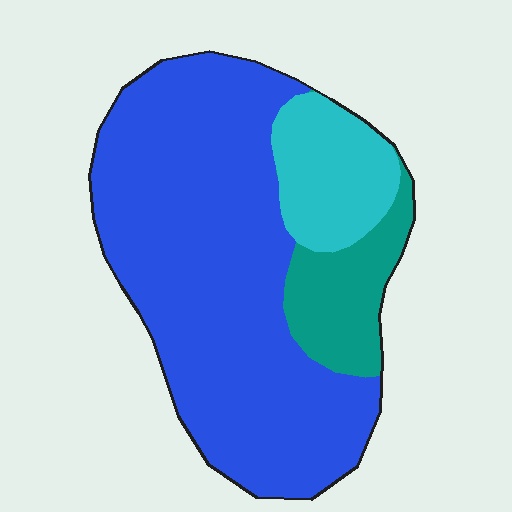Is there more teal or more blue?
Blue.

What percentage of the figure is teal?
Teal covers about 15% of the figure.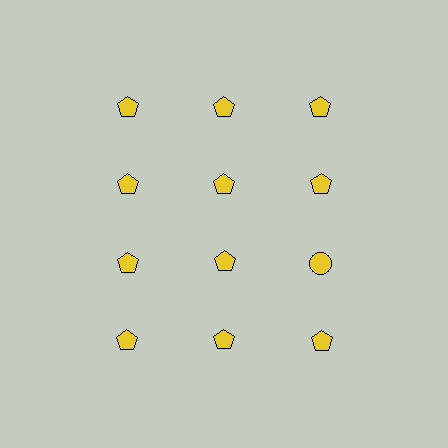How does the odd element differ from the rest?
It has a different shape: circle instead of pentagon.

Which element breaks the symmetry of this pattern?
The yellow circle in the third row, center column breaks the symmetry. All other shapes are yellow pentagons.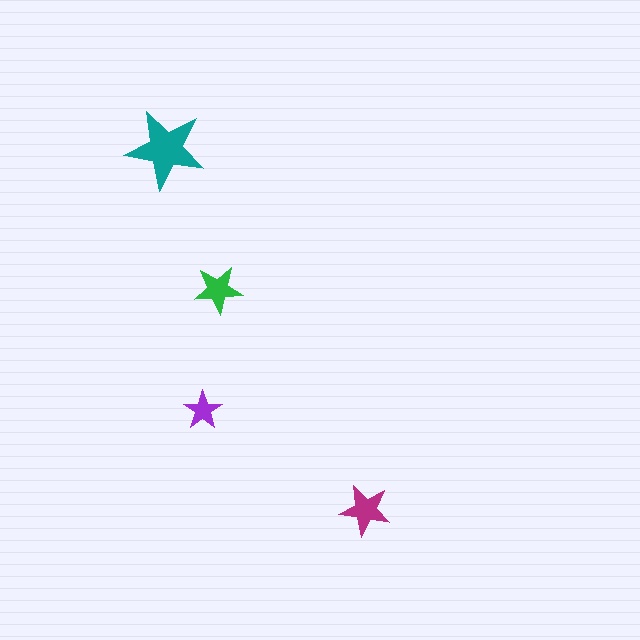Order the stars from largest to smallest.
the teal one, the magenta one, the green one, the purple one.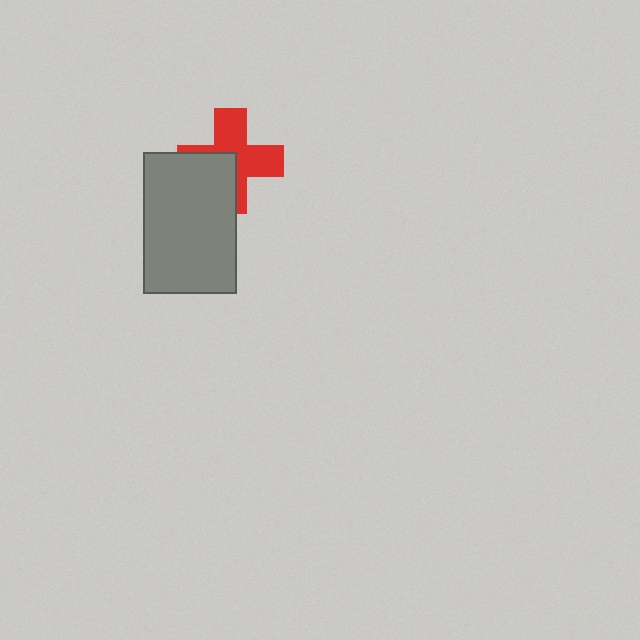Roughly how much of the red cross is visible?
About half of it is visible (roughly 59%).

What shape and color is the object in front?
The object in front is a gray rectangle.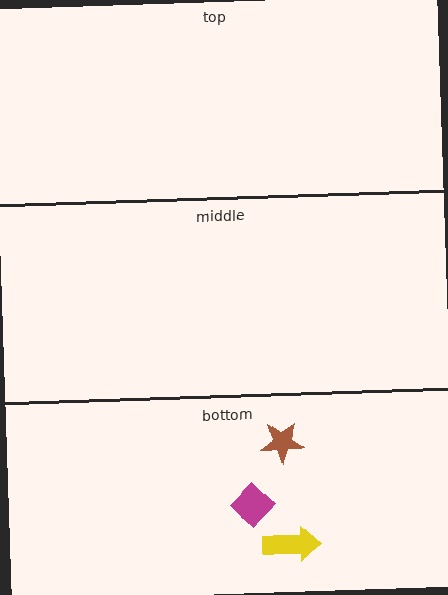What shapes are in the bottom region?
The yellow arrow, the brown star, the magenta diamond.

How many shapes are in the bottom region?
3.